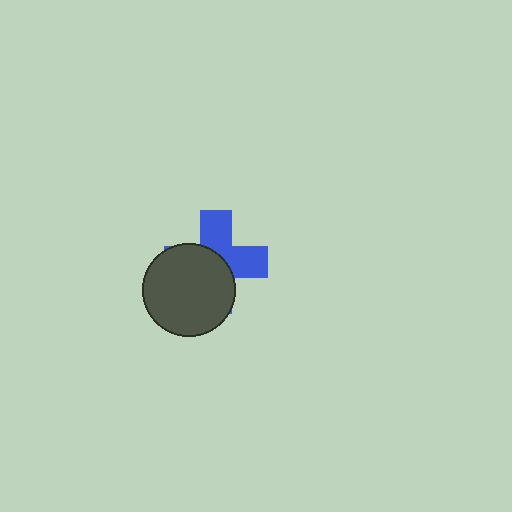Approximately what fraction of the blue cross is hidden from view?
Roughly 55% of the blue cross is hidden behind the dark gray circle.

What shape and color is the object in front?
The object in front is a dark gray circle.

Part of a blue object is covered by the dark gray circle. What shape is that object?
It is a cross.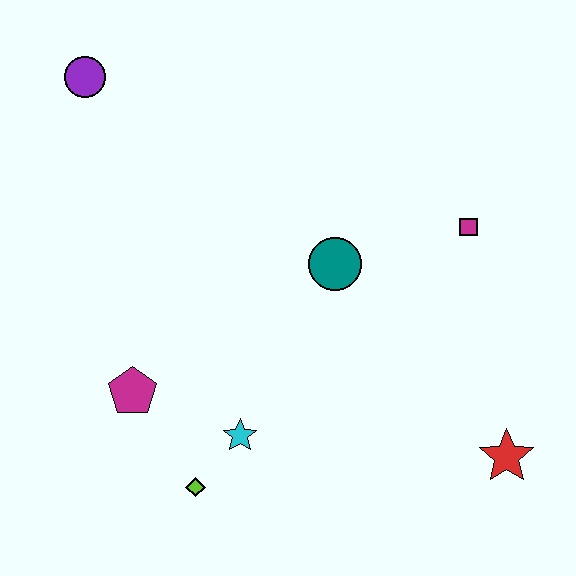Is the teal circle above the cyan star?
Yes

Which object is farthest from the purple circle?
The red star is farthest from the purple circle.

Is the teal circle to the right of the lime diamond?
Yes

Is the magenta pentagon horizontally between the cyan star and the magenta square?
No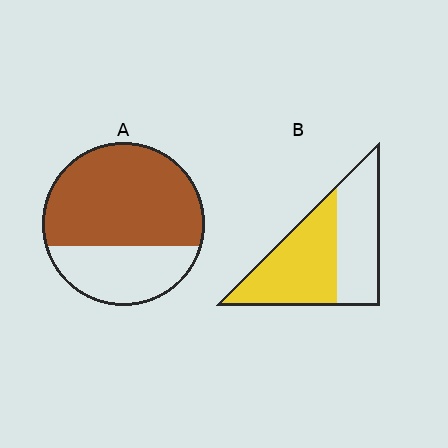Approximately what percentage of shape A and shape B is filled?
A is approximately 65% and B is approximately 55%.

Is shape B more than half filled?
Yes.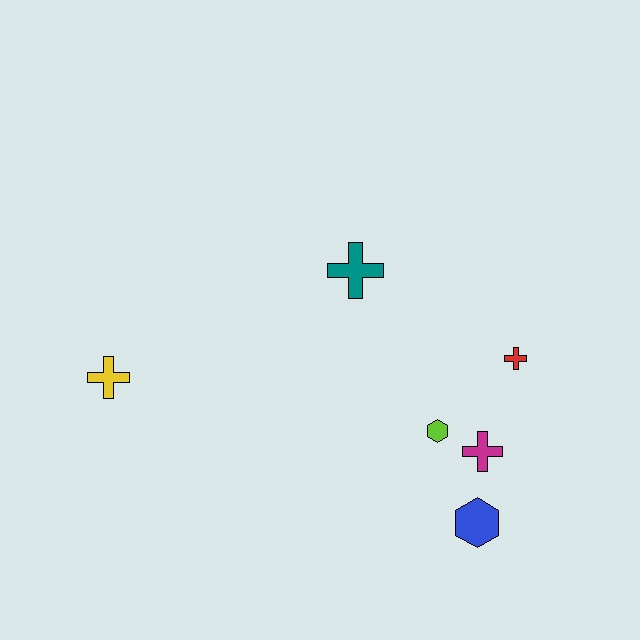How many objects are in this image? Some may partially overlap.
There are 6 objects.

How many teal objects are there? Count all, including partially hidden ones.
There is 1 teal object.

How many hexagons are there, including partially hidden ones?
There are 2 hexagons.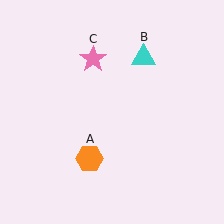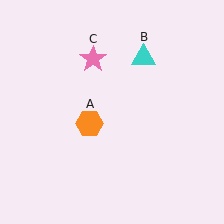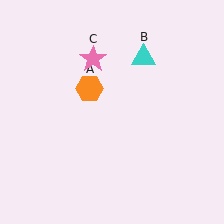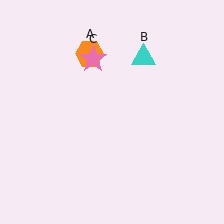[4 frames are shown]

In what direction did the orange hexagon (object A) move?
The orange hexagon (object A) moved up.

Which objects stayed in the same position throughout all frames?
Cyan triangle (object B) and pink star (object C) remained stationary.